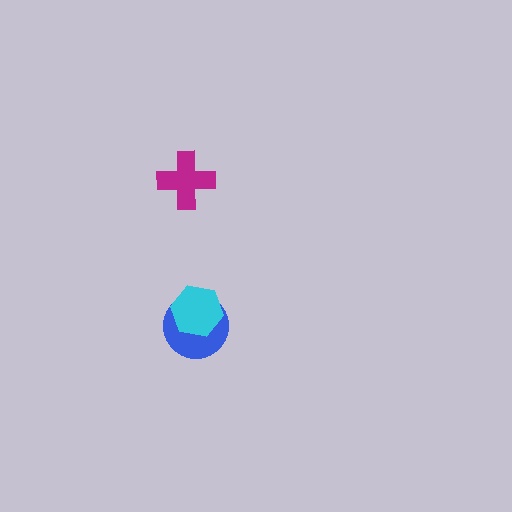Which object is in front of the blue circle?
The cyan hexagon is in front of the blue circle.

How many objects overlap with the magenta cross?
0 objects overlap with the magenta cross.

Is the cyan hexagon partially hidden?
No, no other shape covers it.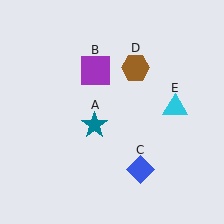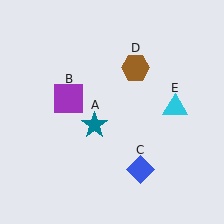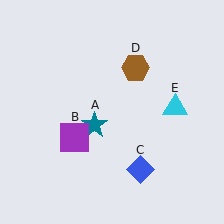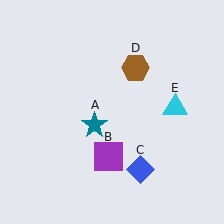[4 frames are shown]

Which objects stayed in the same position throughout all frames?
Teal star (object A) and blue diamond (object C) and brown hexagon (object D) and cyan triangle (object E) remained stationary.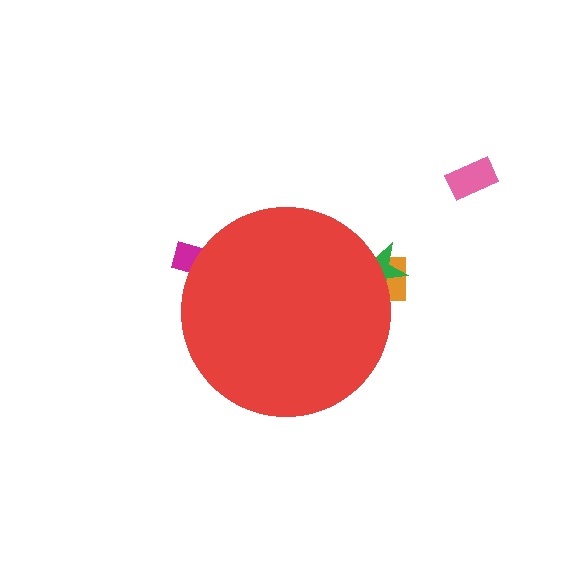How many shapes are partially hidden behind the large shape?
3 shapes are partially hidden.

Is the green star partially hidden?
Yes, the green star is partially hidden behind the red circle.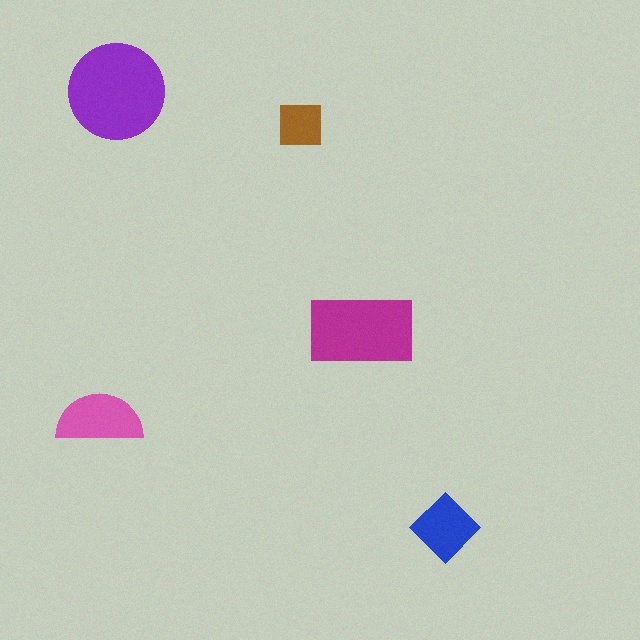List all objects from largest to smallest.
The purple circle, the magenta rectangle, the pink semicircle, the blue diamond, the brown square.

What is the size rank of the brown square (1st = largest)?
5th.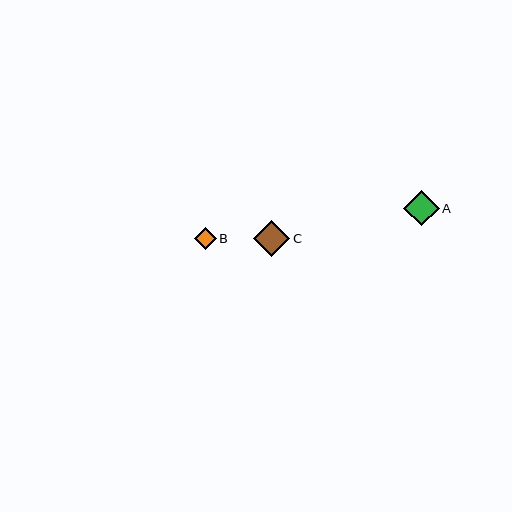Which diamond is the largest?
Diamond C is the largest with a size of approximately 36 pixels.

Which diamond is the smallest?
Diamond B is the smallest with a size of approximately 22 pixels.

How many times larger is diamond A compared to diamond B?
Diamond A is approximately 1.6 times the size of diamond B.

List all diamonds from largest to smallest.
From largest to smallest: C, A, B.